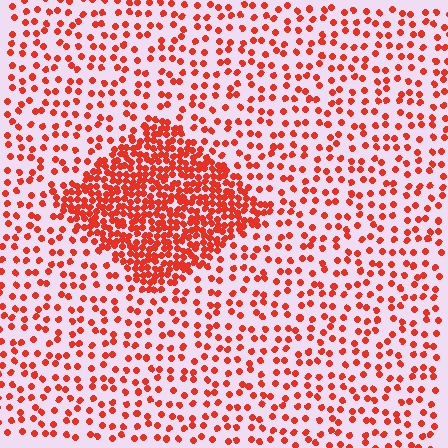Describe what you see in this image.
The image contains small red elements arranged at two different densities. A diamond-shaped region is visible where the elements are more densely packed than the surrounding area.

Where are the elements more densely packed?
The elements are more densely packed inside the diamond boundary.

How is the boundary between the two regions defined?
The boundary is defined by a change in element density (approximately 2.9x ratio). All elements are the same color, size, and shape.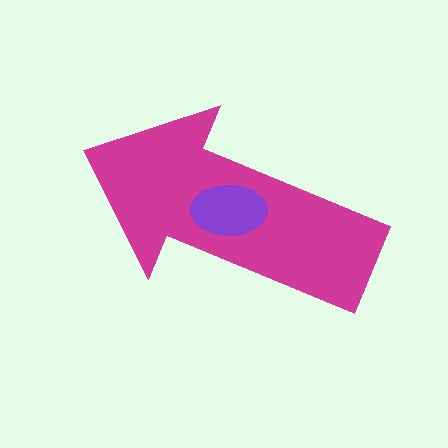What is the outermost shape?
The magenta arrow.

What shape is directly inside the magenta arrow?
The purple ellipse.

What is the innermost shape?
The purple ellipse.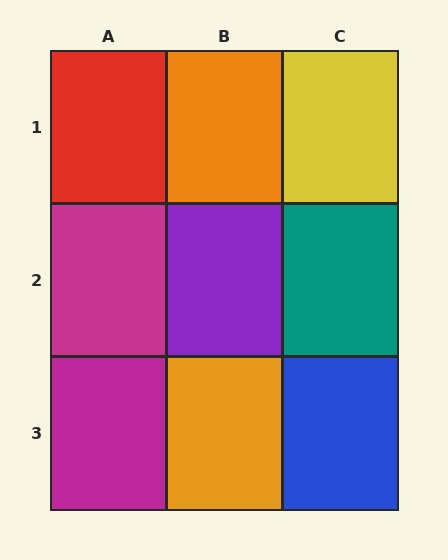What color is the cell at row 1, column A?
Red.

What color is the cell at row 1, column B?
Orange.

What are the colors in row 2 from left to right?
Magenta, purple, teal.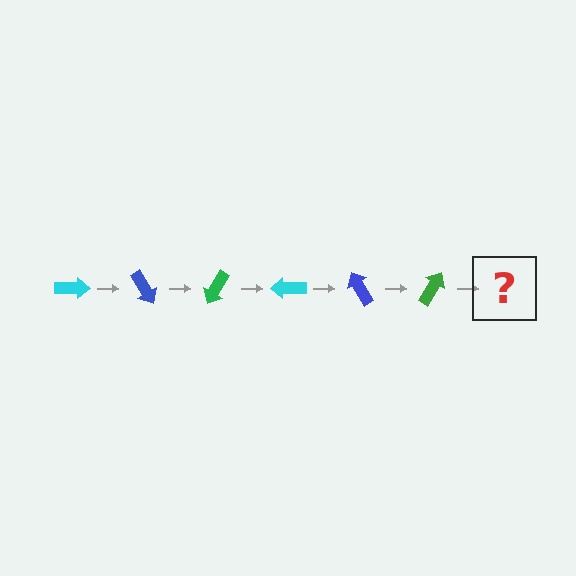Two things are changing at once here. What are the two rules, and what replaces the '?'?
The two rules are that it rotates 60 degrees each step and the color cycles through cyan, blue, and green. The '?' should be a cyan arrow, rotated 360 degrees from the start.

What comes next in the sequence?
The next element should be a cyan arrow, rotated 360 degrees from the start.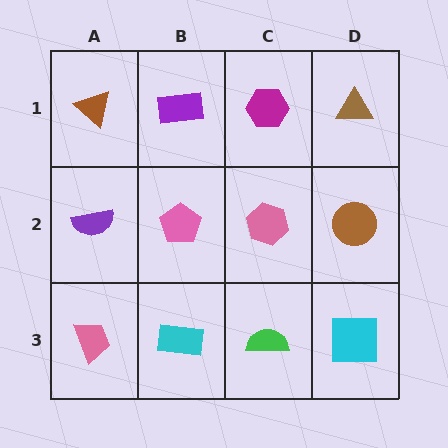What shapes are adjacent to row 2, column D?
A brown triangle (row 1, column D), a cyan square (row 3, column D), a pink hexagon (row 2, column C).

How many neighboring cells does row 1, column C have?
3.